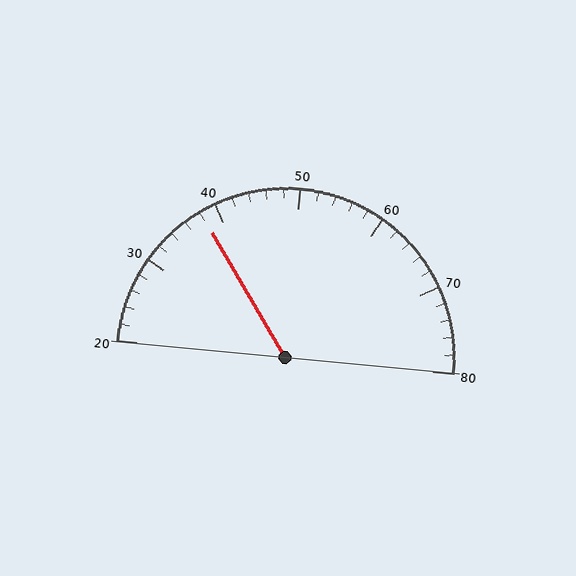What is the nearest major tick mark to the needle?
The nearest major tick mark is 40.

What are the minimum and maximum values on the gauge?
The gauge ranges from 20 to 80.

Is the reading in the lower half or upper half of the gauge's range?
The reading is in the lower half of the range (20 to 80).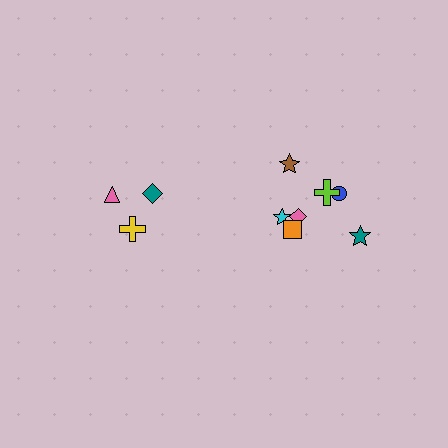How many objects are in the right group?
There are 7 objects.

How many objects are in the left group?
There are 3 objects.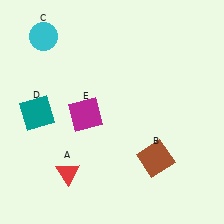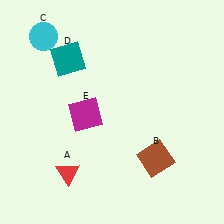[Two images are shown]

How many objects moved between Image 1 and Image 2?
1 object moved between the two images.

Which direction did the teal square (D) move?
The teal square (D) moved up.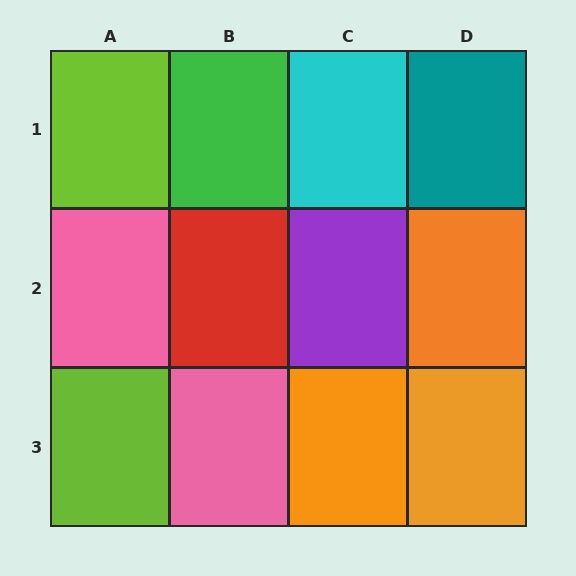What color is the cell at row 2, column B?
Red.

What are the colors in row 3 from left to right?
Lime, pink, orange, orange.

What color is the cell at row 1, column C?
Cyan.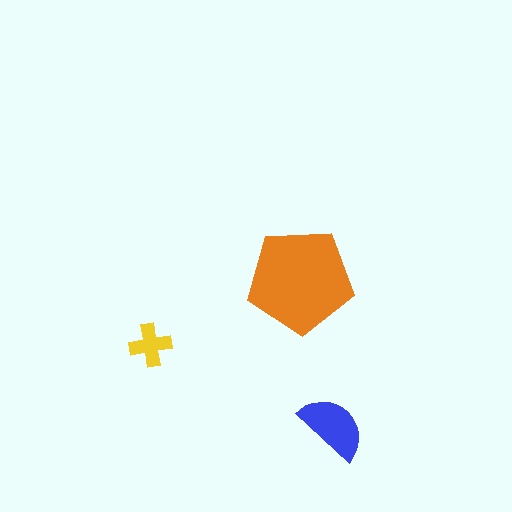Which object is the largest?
The orange pentagon.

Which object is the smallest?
The yellow cross.